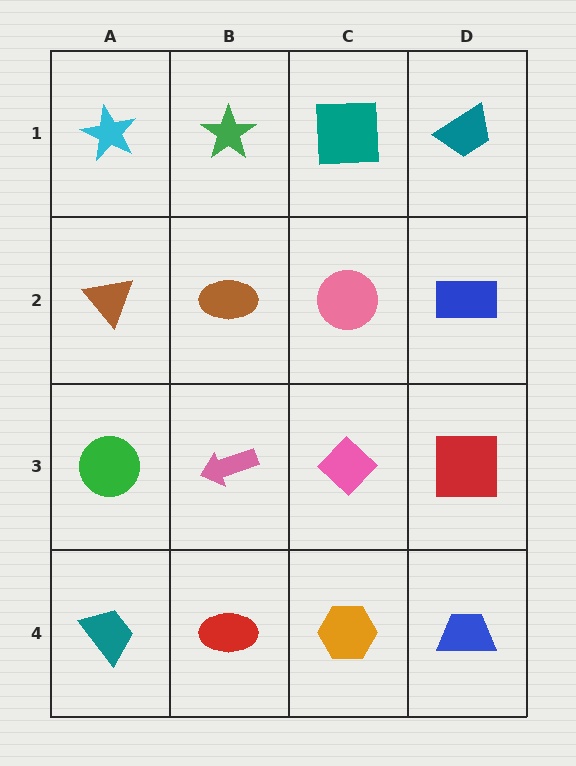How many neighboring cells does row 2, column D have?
3.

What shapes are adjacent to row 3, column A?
A brown triangle (row 2, column A), a teal trapezoid (row 4, column A), a pink arrow (row 3, column B).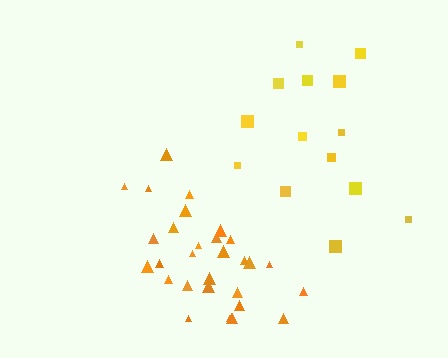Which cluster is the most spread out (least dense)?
Yellow.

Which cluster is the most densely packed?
Orange.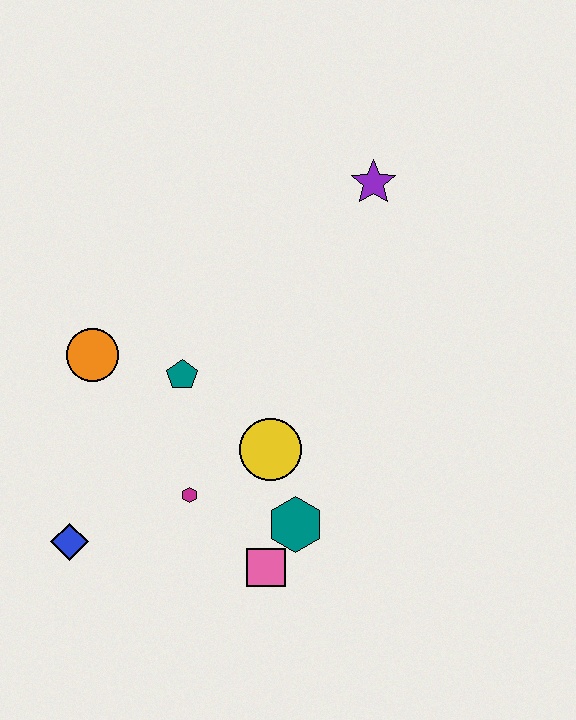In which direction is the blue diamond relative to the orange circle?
The blue diamond is below the orange circle.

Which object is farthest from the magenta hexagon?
The purple star is farthest from the magenta hexagon.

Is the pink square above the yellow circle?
No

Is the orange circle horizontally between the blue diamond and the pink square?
Yes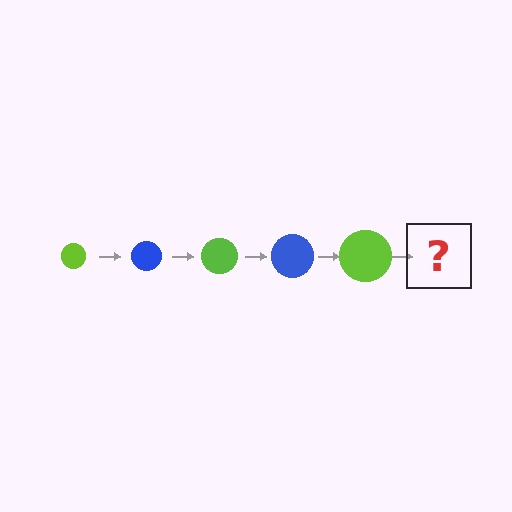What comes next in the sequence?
The next element should be a blue circle, larger than the previous one.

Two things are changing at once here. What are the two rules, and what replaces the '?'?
The two rules are that the circle grows larger each step and the color cycles through lime and blue. The '?' should be a blue circle, larger than the previous one.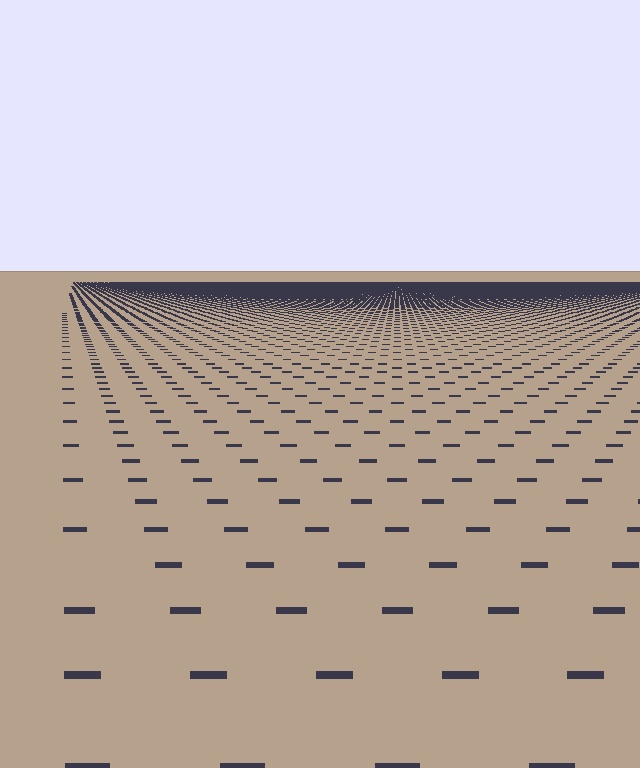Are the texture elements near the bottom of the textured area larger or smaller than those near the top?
Larger. Near the bottom, elements are closer to the viewer and appear at a bigger on-screen size.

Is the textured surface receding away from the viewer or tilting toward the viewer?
The surface is receding away from the viewer. Texture elements get smaller and denser toward the top.